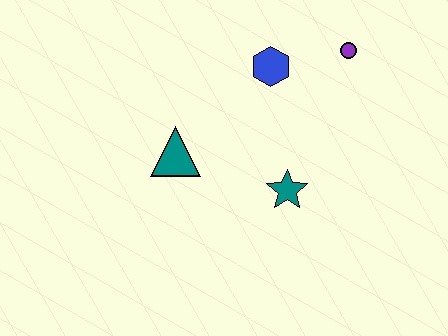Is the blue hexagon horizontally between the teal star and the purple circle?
No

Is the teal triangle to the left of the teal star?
Yes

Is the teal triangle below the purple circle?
Yes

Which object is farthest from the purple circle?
The teal triangle is farthest from the purple circle.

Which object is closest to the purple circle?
The blue hexagon is closest to the purple circle.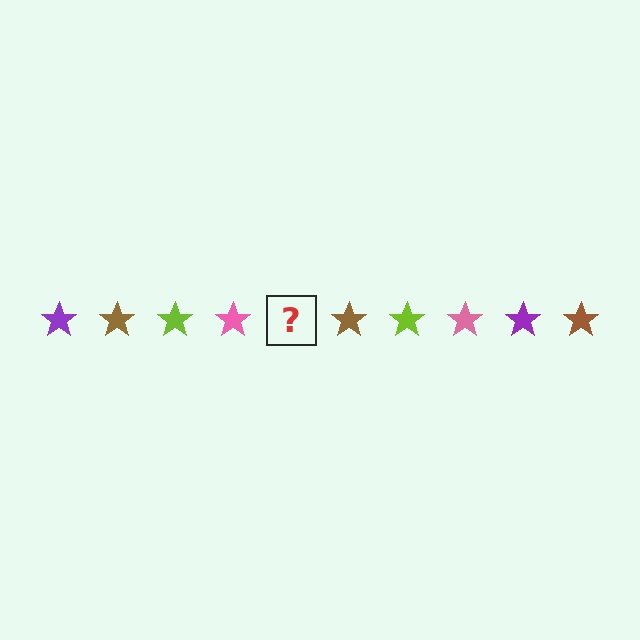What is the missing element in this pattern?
The missing element is a purple star.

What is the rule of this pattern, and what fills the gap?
The rule is that the pattern cycles through purple, brown, lime, pink stars. The gap should be filled with a purple star.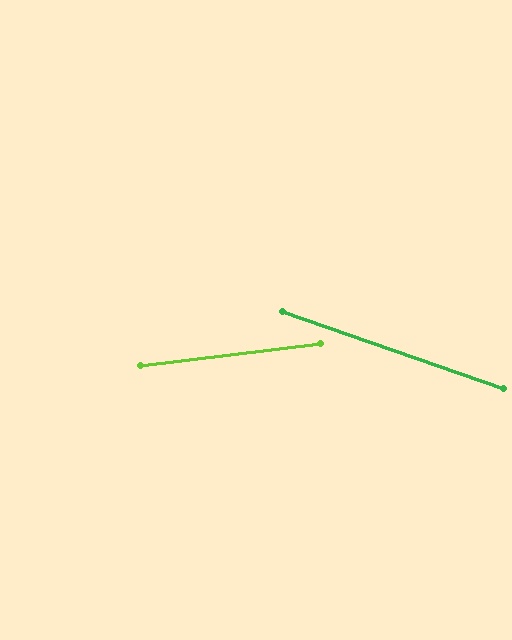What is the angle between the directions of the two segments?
Approximately 26 degrees.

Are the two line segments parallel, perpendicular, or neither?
Neither parallel nor perpendicular — they differ by about 26°.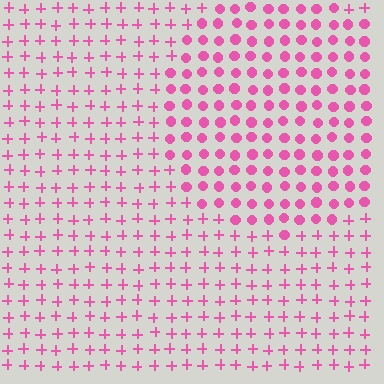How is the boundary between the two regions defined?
The boundary is defined by a change in element shape: circles inside vs. plus signs outside. All elements share the same color and spacing.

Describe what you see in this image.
The image is filled with small pink elements arranged in a uniform grid. A circle-shaped region contains circles, while the surrounding area contains plus signs. The boundary is defined purely by the change in element shape.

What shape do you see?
I see a circle.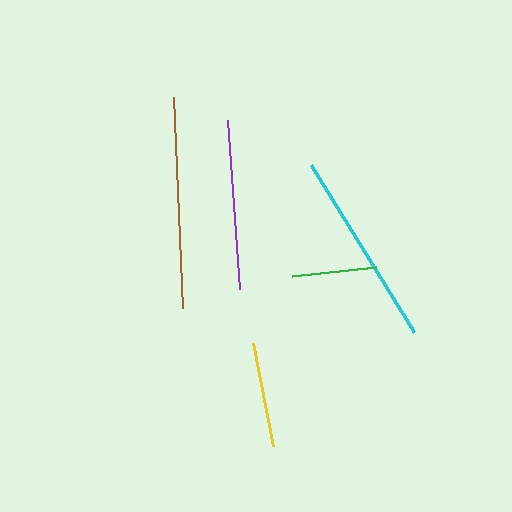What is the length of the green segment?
The green segment is approximately 84 pixels long.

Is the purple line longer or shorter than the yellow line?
The purple line is longer than the yellow line.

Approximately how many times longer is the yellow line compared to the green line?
The yellow line is approximately 1.2 times the length of the green line.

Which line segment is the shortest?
The green line is the shortest at approximately 84 pixels.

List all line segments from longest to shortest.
From longest to shortest: brown, cyan, purple, yellow, green.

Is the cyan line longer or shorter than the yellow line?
The cyan line is longer than the yellow line.